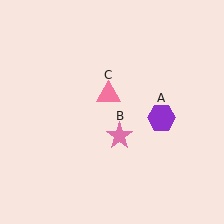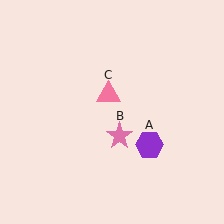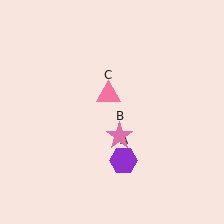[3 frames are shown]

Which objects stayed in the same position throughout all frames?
Pink star (object B) and pink triangle (object C) remained stationary.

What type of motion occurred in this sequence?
The purple hexagon (object A) rotated clockwise around the center of the scene.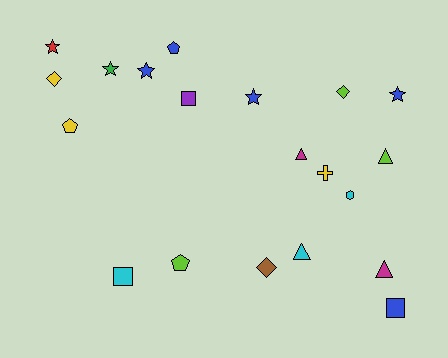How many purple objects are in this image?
There is 1 purple object.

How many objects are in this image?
There are 20 objects.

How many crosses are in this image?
There is 1 cross.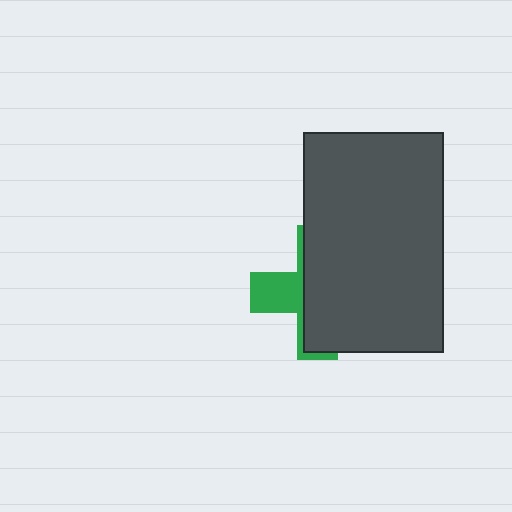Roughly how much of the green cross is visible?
A small part of it is visible (roughly 32%).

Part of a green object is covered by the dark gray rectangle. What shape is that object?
It is a cross.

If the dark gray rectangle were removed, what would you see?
You would see the complete green cross.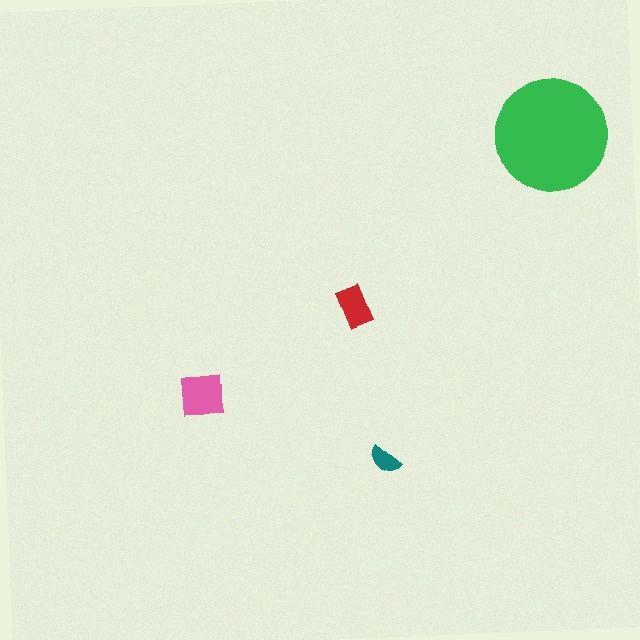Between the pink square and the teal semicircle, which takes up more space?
The pink square.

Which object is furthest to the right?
The green circle is rightmost.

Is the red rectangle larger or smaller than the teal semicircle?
Larger.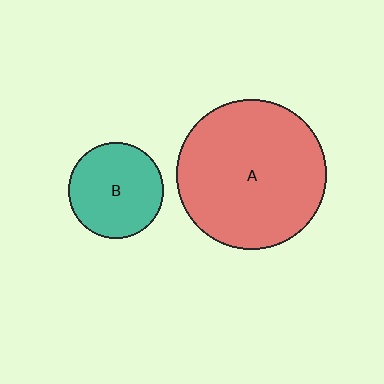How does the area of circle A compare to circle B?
Approximately 2.5 times.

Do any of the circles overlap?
No, none of the circles overlap.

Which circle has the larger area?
Circle A (red).